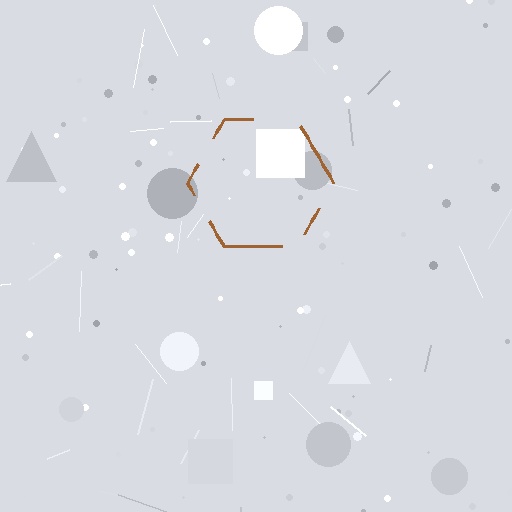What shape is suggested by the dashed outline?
The dashed outline suggests a hexagon.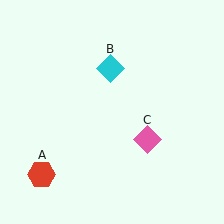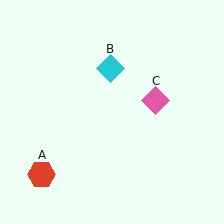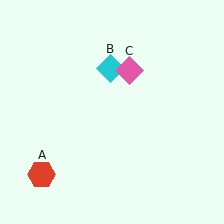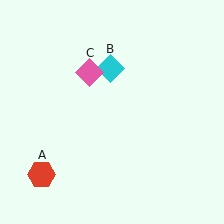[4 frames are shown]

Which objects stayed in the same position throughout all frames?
Red hexagon (object A) and cyan diamond (object B) remained stationary.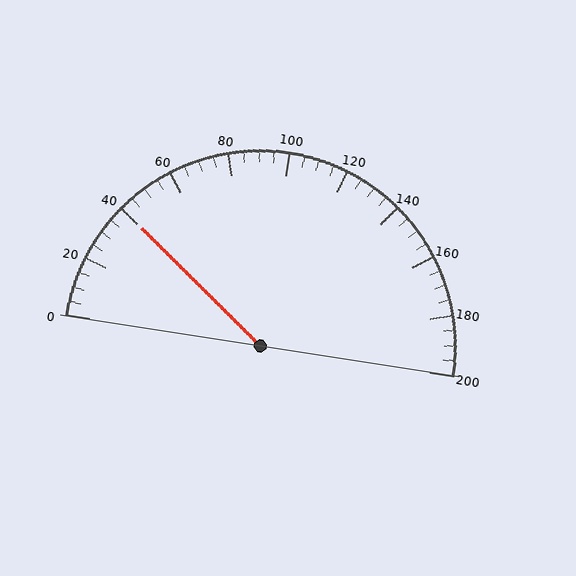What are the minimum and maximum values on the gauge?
The gauge ranges from 0 to 200.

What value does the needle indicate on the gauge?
The needle indicates approximately 40.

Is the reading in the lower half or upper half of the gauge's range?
The reading is in the lower half of the range (0 to 200).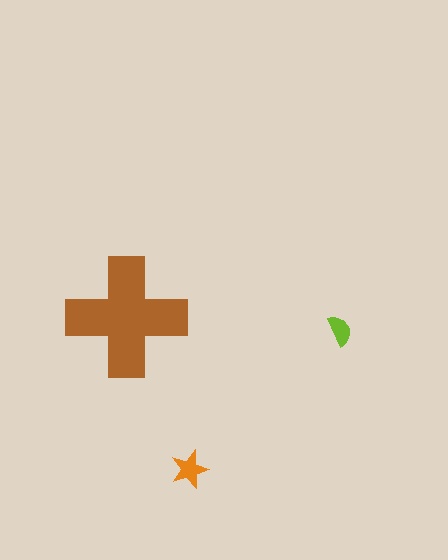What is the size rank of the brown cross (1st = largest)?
1st.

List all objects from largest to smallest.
The brown cross, the orange star, the lime semicircle.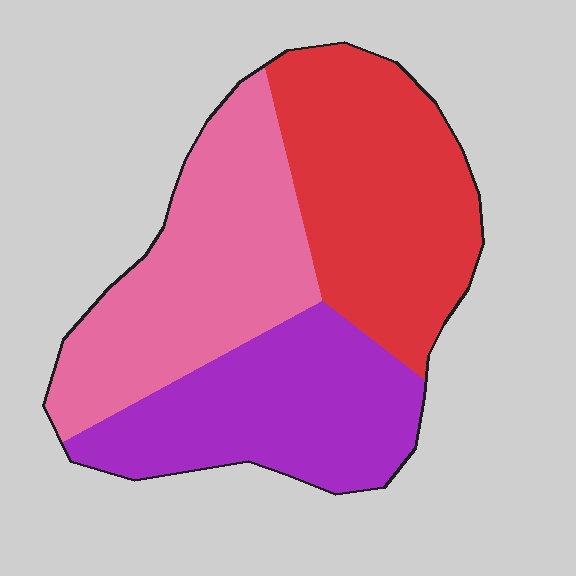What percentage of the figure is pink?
Pink takes up between a quarter and a half of the figure.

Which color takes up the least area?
Purple, at roughly 30%.